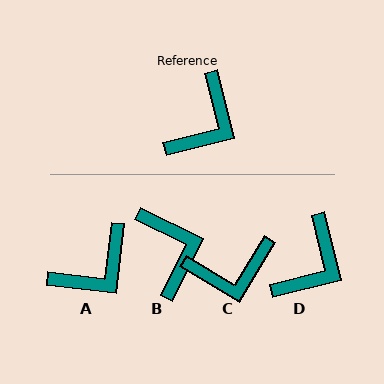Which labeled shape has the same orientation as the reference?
D.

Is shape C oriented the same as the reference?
No, it is off by about 45 degrees.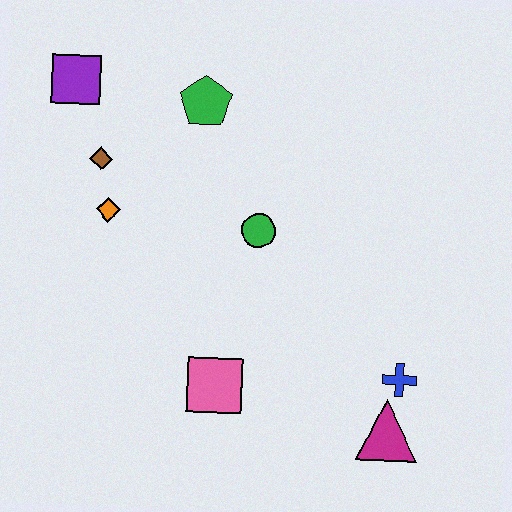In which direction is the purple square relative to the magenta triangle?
The purple square is above the magenta triangle.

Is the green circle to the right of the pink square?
Yes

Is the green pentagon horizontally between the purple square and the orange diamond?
No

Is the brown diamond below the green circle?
No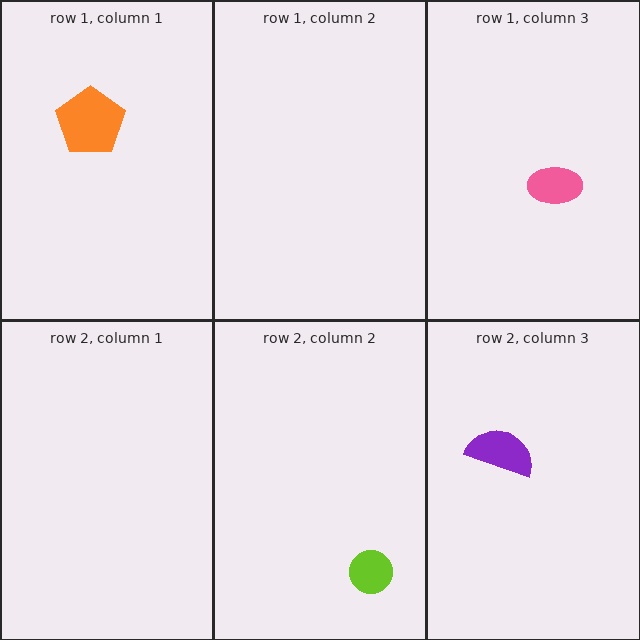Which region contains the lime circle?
The row 2, column 2 region.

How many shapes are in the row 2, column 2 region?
1.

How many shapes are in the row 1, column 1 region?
1.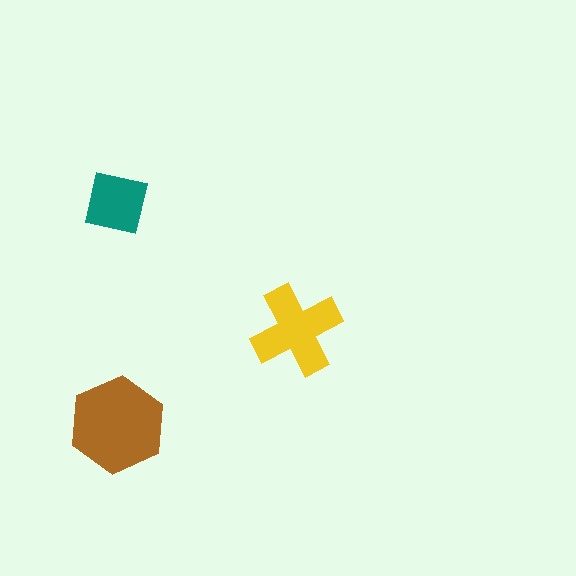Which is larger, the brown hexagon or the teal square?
The brown hexagon.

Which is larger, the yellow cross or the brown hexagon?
The brown hexagon.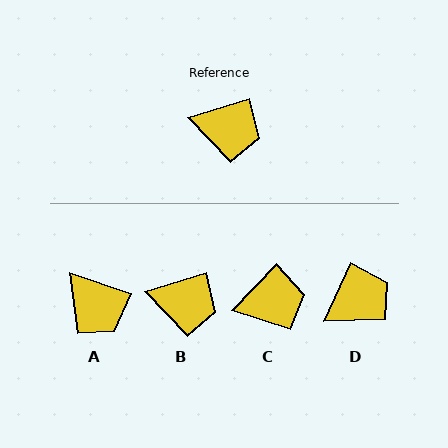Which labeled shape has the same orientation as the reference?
B.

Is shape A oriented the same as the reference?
No, it is off by about 36 degrees.